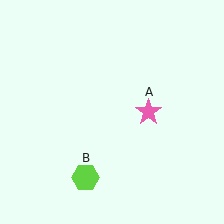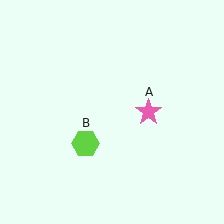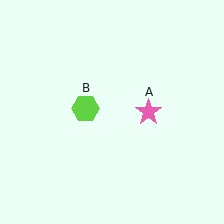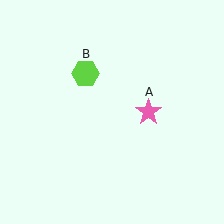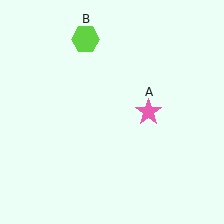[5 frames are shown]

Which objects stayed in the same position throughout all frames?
Pink star (object A) remained stationary.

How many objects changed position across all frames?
1 object changed position: lime hexagon (object B).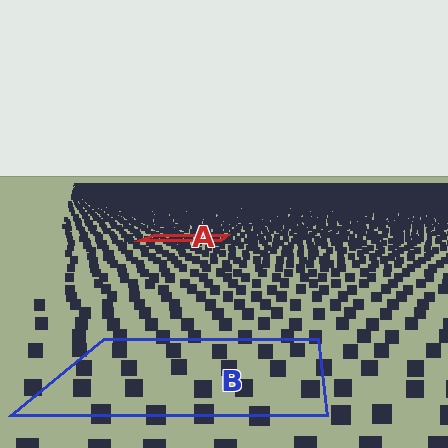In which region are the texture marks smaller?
The texture marks are smaller in region A, because it is farther away.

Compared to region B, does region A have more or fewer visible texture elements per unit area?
Region A has more texture elements per unit area — they are packed more densely because it is farther away.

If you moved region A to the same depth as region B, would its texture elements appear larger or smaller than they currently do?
They would appear larger. At a closer depth, the same texture elements are projected at a bigger on-screen size.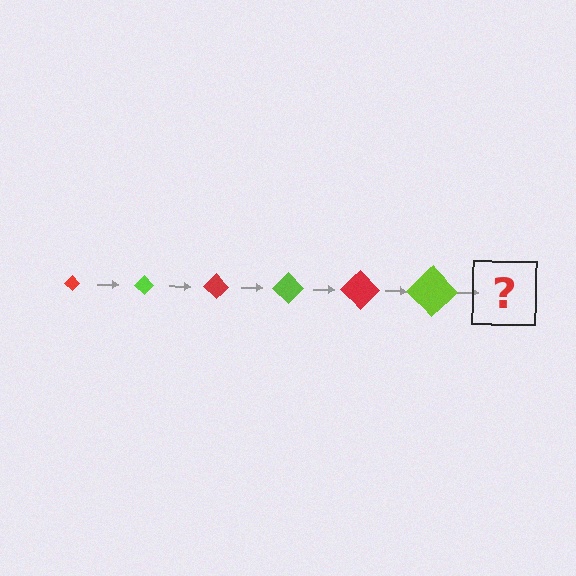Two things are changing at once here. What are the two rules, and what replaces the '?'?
The two rules are that the diamond grows larger each step and the color cycles through red and lime. The '?' should be a red diamond, larger than the previous one.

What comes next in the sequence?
The next element should be a red diamond, larger than the previous one.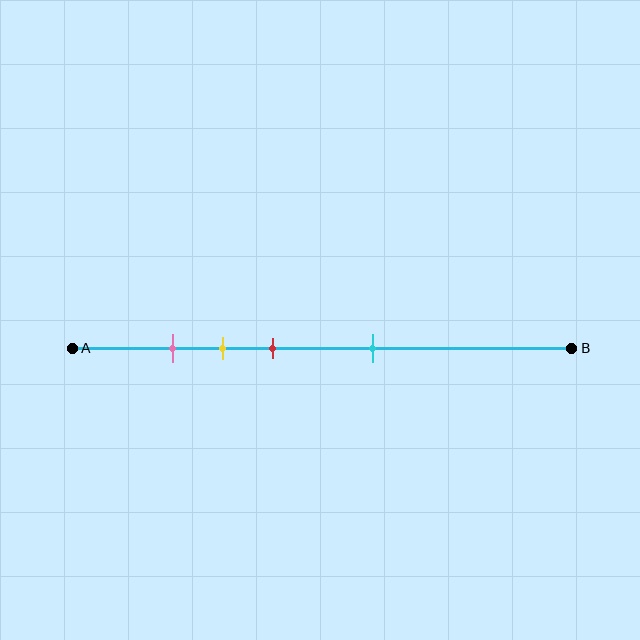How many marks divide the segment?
There are 4 marks dividing the segment.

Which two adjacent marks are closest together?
The pink and yellow marks are the closest adjacent pair.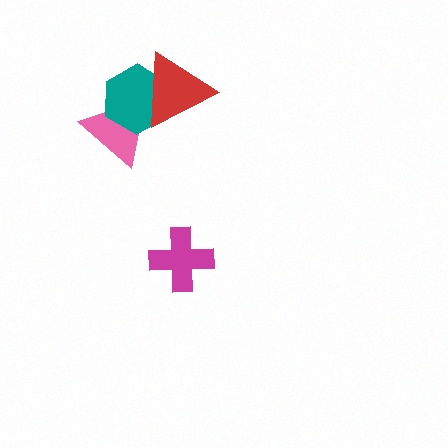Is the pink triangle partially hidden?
Yes, it is partially covered by another shape.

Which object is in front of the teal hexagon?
The red triangle is in front of the teal hexagon.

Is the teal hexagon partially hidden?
Yes, it is partially covered by another shape.